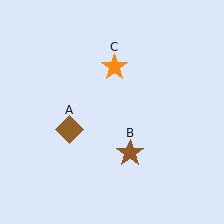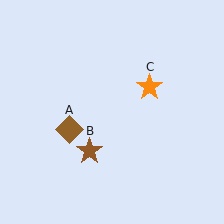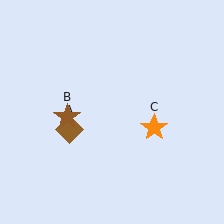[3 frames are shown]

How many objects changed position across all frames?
2 objects changed position: brown star (object B), orange star (object C).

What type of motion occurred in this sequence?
The brown star (object B), orange star (object C) rotated clockwise around the center of the scene.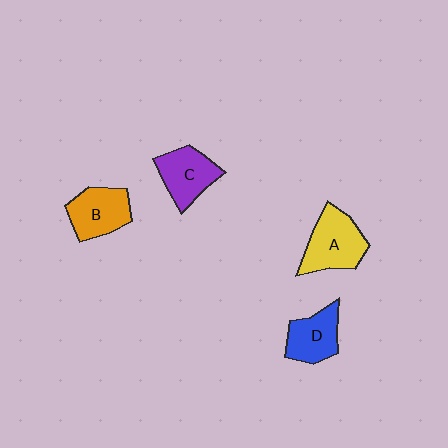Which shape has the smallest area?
Shape D (blue).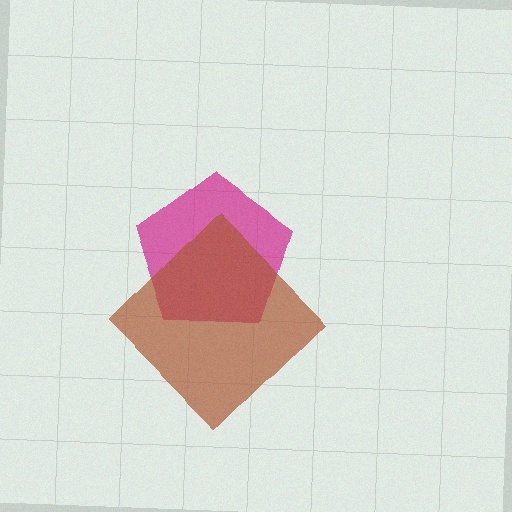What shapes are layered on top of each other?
The layered shapes are: a magenta pentagon, a brown diamond.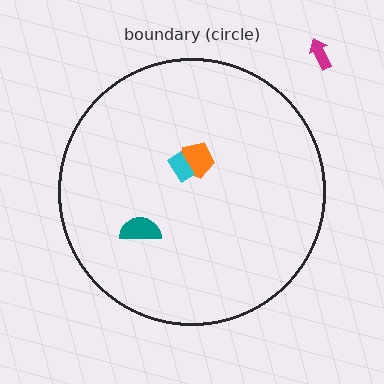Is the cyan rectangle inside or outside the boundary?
Inside.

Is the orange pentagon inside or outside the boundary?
Inside.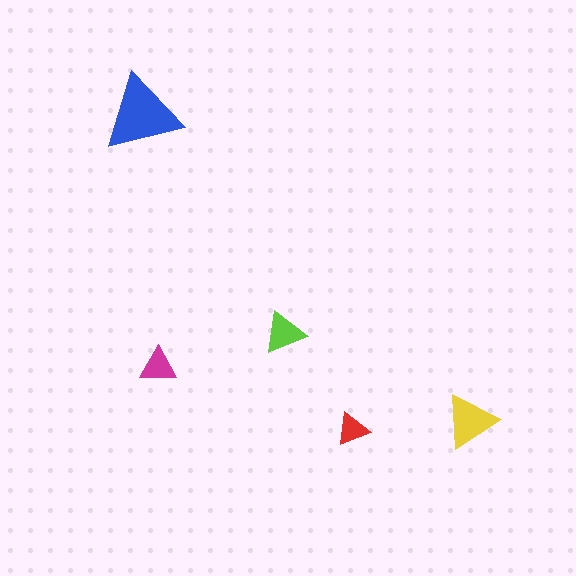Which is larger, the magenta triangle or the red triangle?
The magenta one.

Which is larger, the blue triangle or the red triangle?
The blue one.